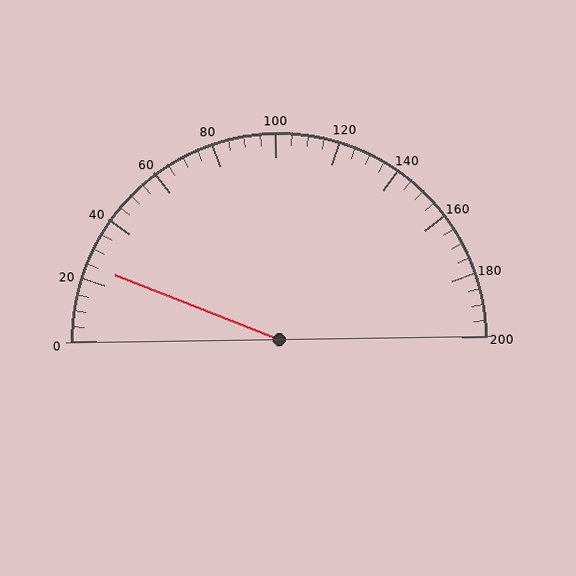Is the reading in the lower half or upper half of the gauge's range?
The reading is in the lower half of the range (0 to 200).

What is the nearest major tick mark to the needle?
The nearest major tick mark is 20.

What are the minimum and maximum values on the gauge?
The gauge ranges from 0 to 200.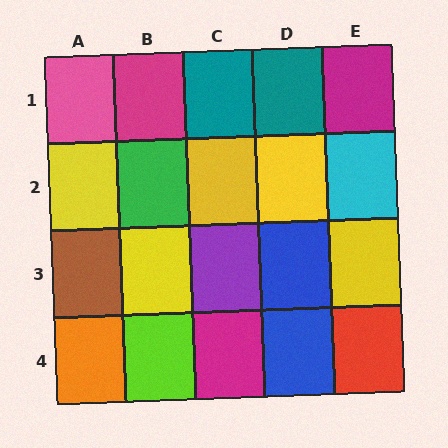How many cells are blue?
2 cells are blue.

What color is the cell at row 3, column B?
Yellow.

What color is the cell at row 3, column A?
Brown.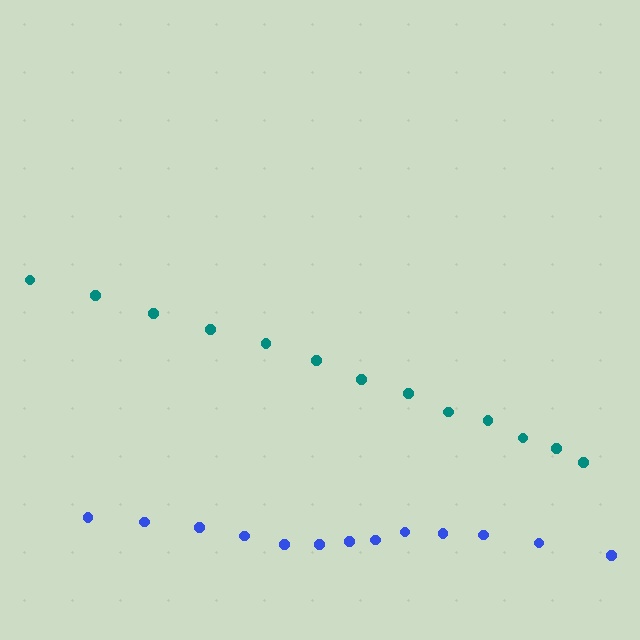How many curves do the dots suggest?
There are 2 distinct paths.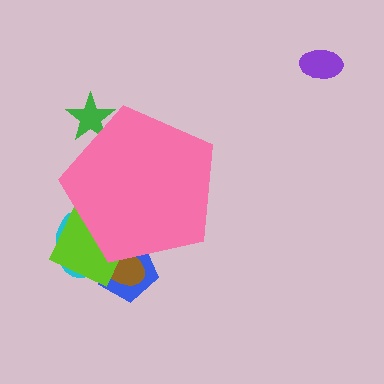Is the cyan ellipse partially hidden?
Yes, the cyan ellipse is partially hidden behind the pink pentagon.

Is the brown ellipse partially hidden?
Yes, the brown ellipse is partially hidden behind the pink pentagon.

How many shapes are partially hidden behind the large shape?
5 shapes are partially hidden.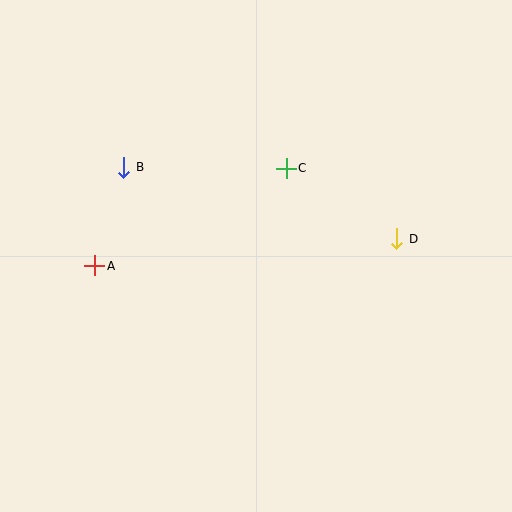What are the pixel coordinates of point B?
Point B is at (124, 167).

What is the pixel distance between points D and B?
The distance between D and B is 282 pixels.